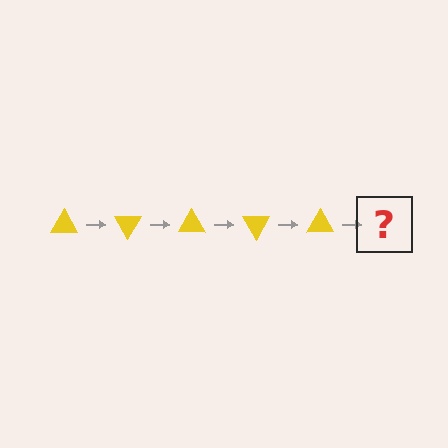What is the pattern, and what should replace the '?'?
The pattern is that the triangle rotates 60 degrees each step. The '?' should be a yellow triangle rotated 300 degrees.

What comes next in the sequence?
The next element should be a yellow triangle rotated 300 degrees.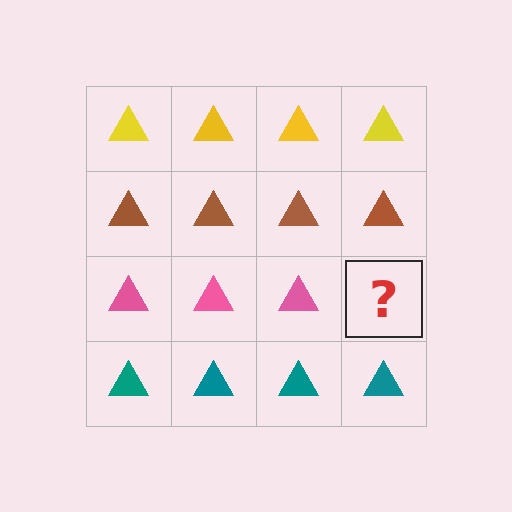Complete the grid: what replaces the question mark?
The question mark should be replaced with a pink triangle.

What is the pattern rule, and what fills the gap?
The rule is that each row has a consistent color. The gap should be filled with a pink triangle.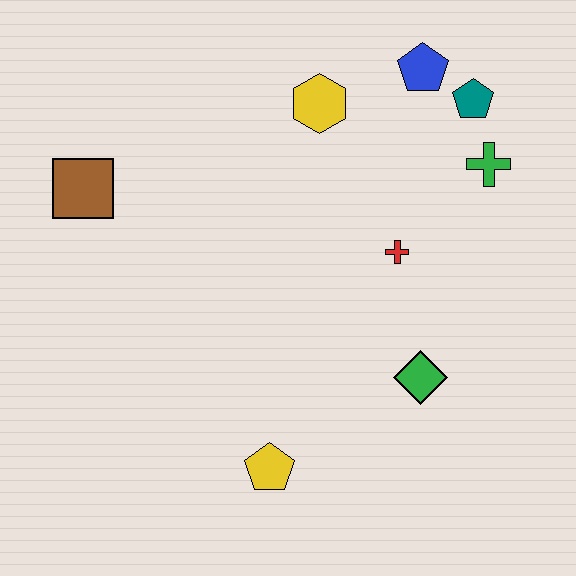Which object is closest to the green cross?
The teal pentagon is closest to the green cross.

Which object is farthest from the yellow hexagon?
The yellow pentagon is farthest from the yellow hexagon.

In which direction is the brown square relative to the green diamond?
The brown square is to the left of the green diamond.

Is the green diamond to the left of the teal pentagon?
Yes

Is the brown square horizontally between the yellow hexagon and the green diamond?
No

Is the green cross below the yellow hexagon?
Yes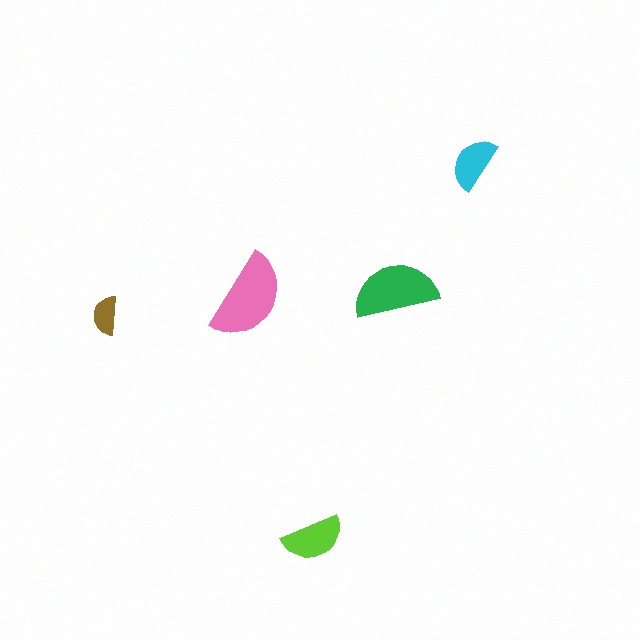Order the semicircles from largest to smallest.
the pink one, the green one, the lime one, the cyan one, the brown one.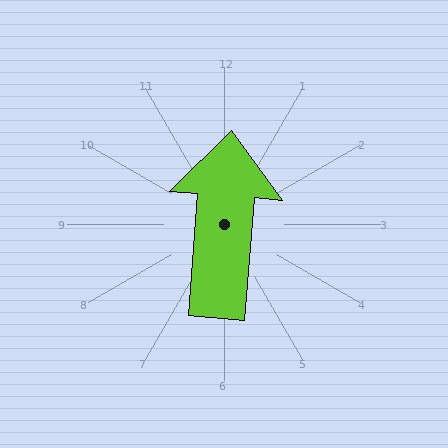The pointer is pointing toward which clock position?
Roughly 12 o'clock.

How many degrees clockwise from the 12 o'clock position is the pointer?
Approximately 4 degrees.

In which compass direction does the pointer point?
North.